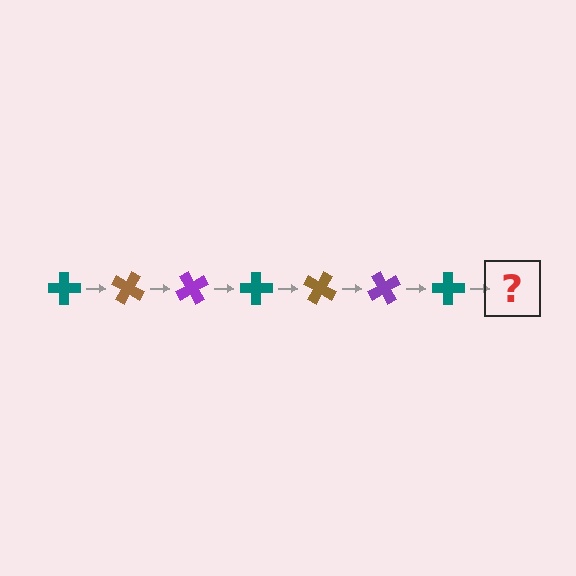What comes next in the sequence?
The next element should be a brown cross, rotated 210 degrees from the start.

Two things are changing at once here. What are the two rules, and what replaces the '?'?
The two rules are that it rotates 30 degrees each step and the color cycles through teal, brown, and purple. The '?' should be a brown cross, rotated 210 degrees from the start.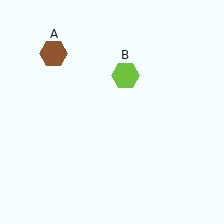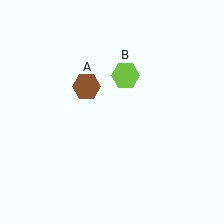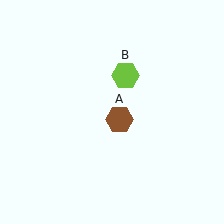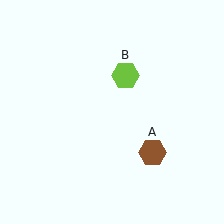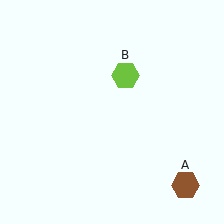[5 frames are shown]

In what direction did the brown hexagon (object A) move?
The brown hexagon (object A) moved down and to the right.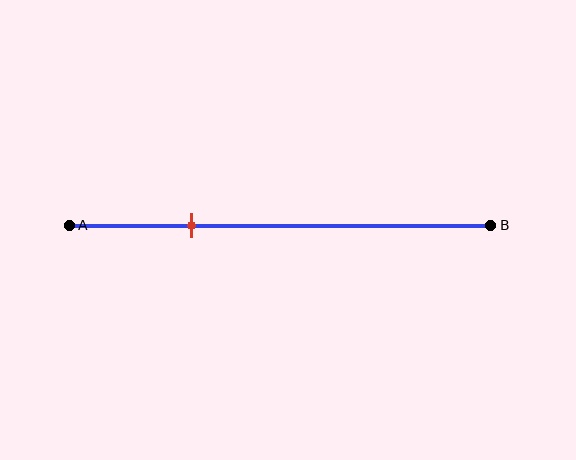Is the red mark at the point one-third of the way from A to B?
No, the mark is at about 30% from A, not at the 33% one-third point.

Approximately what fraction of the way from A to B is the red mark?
The red mark is approximately 30% of the way from A to B.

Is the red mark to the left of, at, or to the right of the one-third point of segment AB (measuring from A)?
The red mark is to the left of the one-third point of segment AB.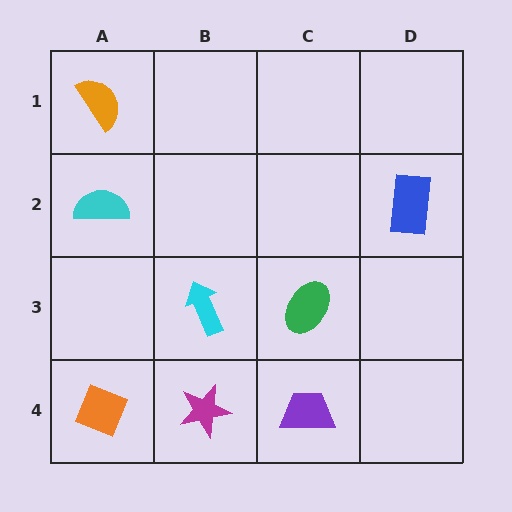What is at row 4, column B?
A magenta star.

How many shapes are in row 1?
1 shape.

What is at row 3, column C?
A green ellipse.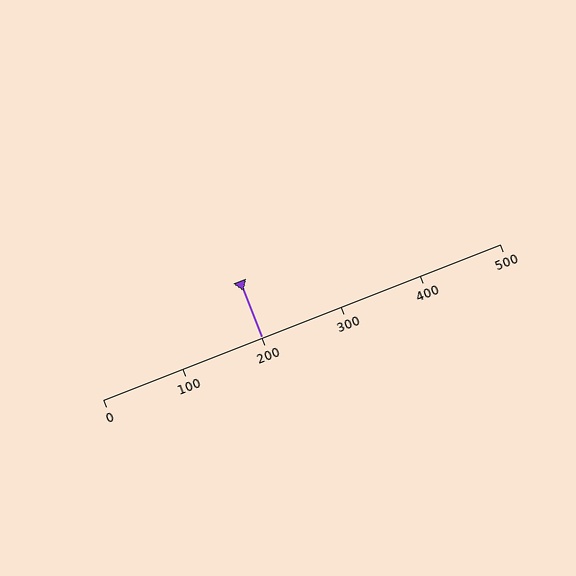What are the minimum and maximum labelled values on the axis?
The axis runs from 0 to 500.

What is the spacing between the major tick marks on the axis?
The major ticks are spaced 100 apart.